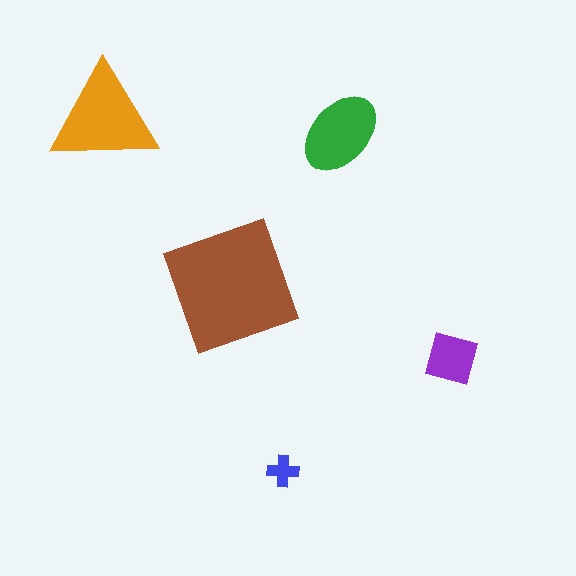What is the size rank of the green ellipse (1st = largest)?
3rd.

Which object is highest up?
The orange triangle is topmost.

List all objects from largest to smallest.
The brown square, the orange triangle, the green ellipse, the purple diamond, the blue cross.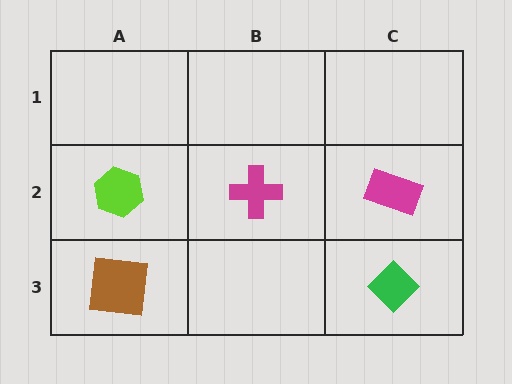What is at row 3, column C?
A green diamond.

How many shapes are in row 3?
2 shapes.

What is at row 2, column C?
A magenta rectangle.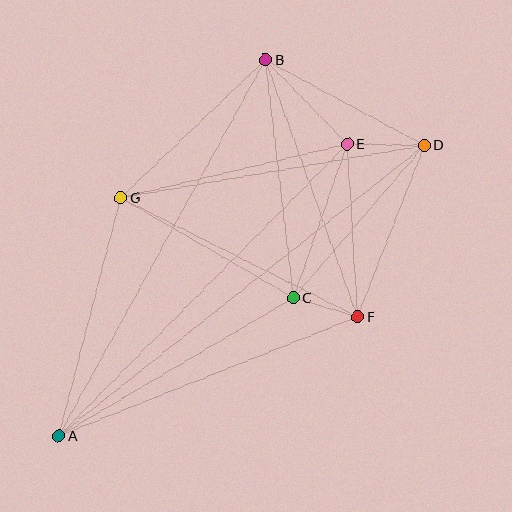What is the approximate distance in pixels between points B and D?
The distance between B and D is approximately 181 pixels.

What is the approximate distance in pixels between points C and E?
The distance between C and E is approximately 163 pixels.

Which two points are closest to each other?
Points C and F are closest to each other.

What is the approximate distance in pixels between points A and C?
The distance between A and C is approximately 272 pixels.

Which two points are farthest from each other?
Points A and D are farthest from each other.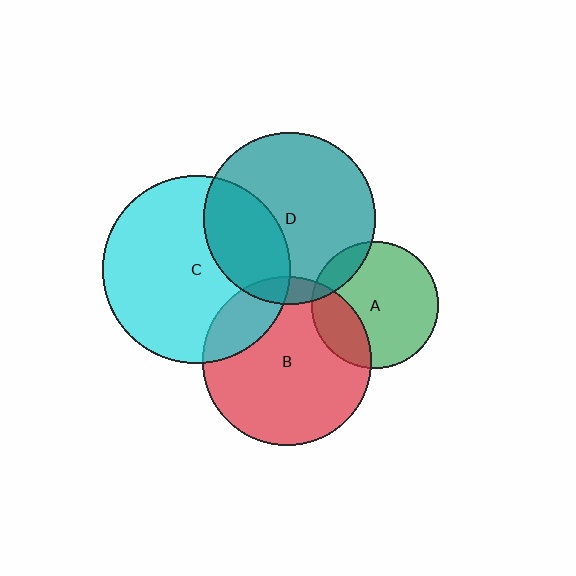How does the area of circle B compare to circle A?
Approximately 1.8 times.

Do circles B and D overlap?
Yes.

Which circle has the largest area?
Circle C (cyan).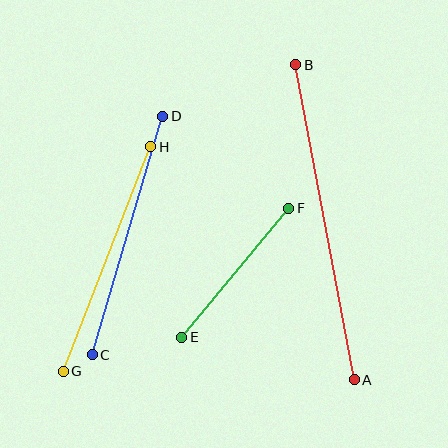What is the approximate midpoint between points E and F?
The midpoint is at approximately (235, 273) pixels.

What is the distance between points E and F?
The distance is approximately 168 pixels.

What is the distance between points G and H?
The distance is approximately 241 pixels.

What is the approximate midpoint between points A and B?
The midpoint is at approximately (325, 222) pixels.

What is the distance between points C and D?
The distance is approximately 249 pixels.